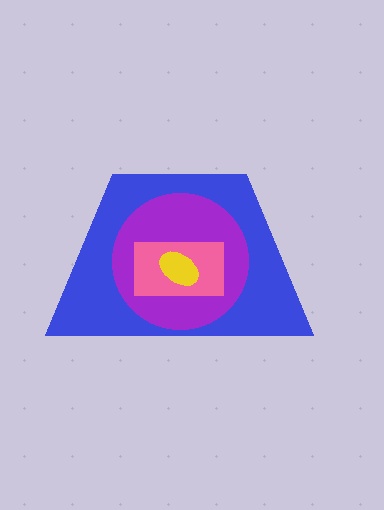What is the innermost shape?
The yellow ellipse.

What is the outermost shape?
The blue trapezoid.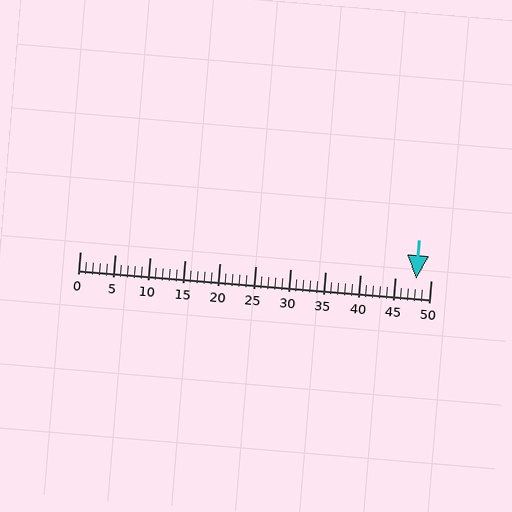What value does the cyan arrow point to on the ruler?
The cyan arrow points to approximately 48.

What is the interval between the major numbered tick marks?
The major tick marks are spaced 5 units apart.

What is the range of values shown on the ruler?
The ruler shows values from 0 to 50.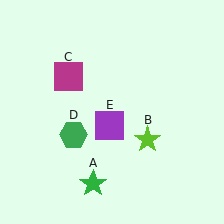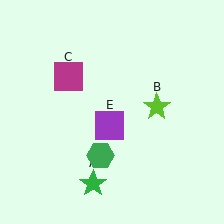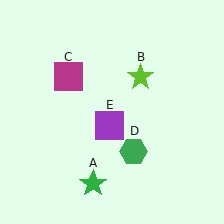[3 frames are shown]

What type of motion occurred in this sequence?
The lime star (object B), green hexagon (object D) rotated counterclockwise around the center of the scene.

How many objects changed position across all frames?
2 objects changed position: lime star (object B), green hexagon (object D).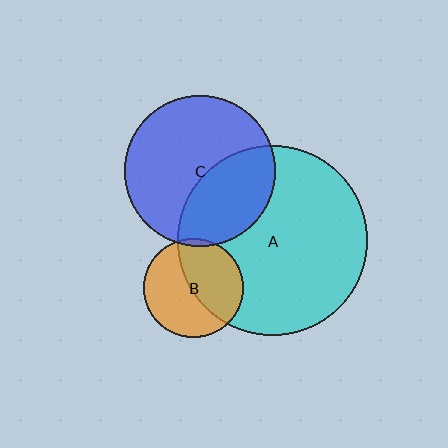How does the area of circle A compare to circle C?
Approximately 1.6 times.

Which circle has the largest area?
Circle A (cyan).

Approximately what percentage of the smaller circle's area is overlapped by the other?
Approximately 40%.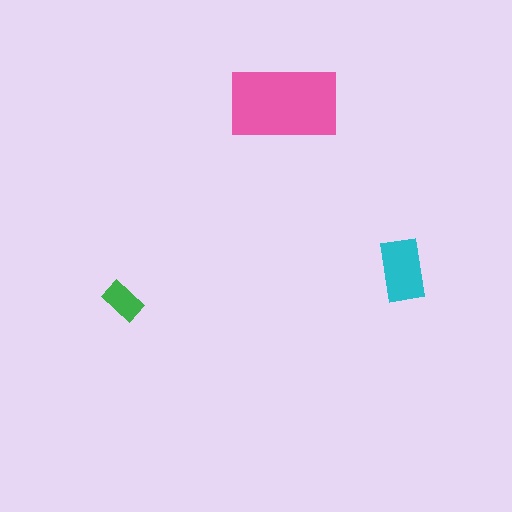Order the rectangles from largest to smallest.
the pink one, the cyan one, the green one.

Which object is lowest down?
The green rectangle is bottommost.